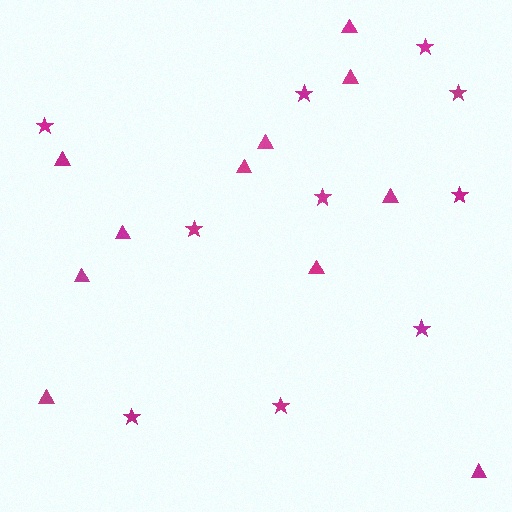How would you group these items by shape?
There are 2 groups: one group of stars (10) and one group of triangles (11).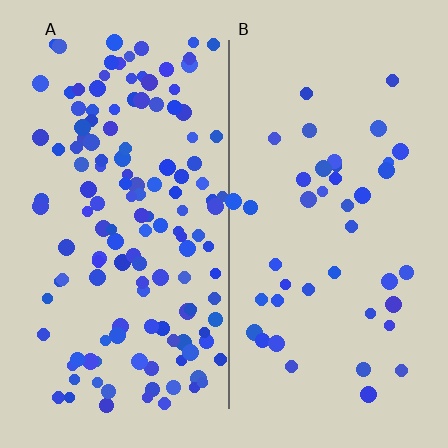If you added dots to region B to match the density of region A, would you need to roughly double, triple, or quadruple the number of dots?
Approximately triple.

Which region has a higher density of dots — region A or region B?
A (the left).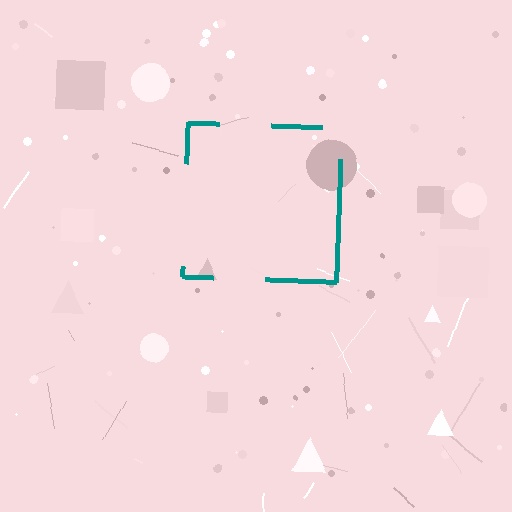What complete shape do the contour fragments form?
The contour fragments form a square.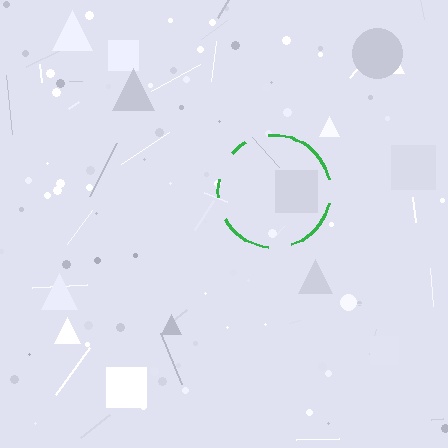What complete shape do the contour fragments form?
The contour fragments form a circle.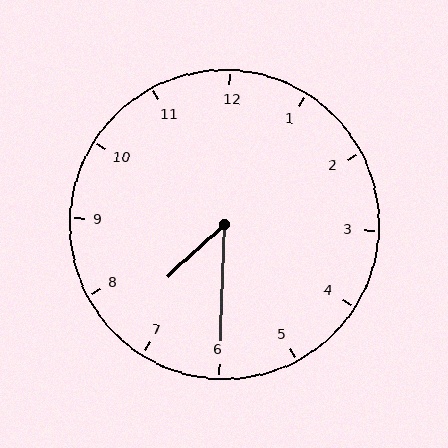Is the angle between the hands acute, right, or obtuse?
It is acute.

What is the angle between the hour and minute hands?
Approximately 45 degrees.